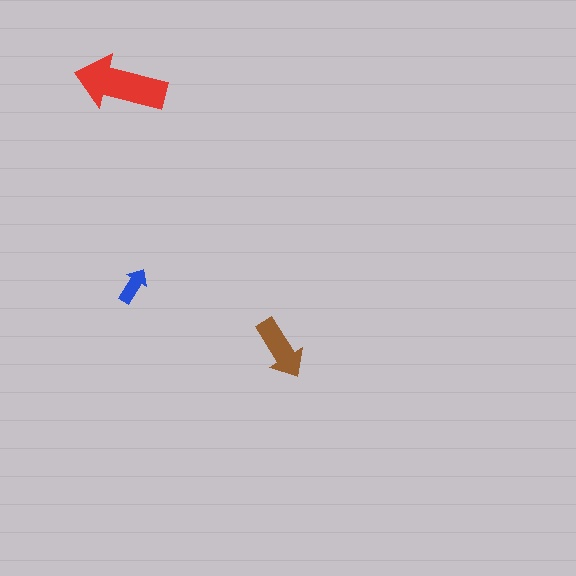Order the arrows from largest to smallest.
the red one, the brown one, the blue one.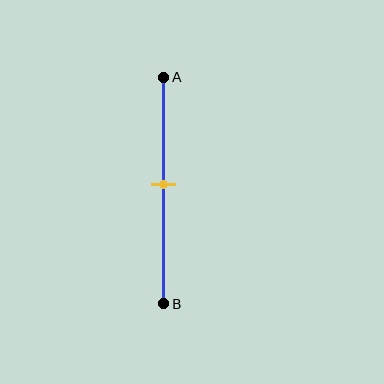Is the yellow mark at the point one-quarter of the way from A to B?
No, the mark is at about 45% from A, not at the 25% one-quarter point.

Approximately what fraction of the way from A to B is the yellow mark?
The yellow mark is approximately 45% of the way from A to B.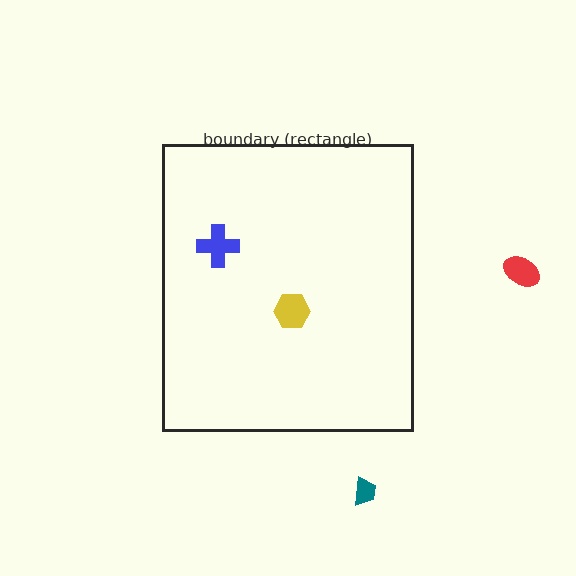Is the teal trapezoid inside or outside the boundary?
Outside.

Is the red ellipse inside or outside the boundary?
Outside.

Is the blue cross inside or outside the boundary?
Inside.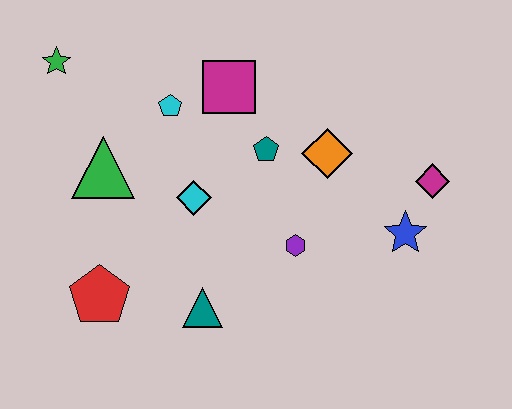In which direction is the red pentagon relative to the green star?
The red pentagon is below the green star.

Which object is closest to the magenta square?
The cyan pentagon is closest to the magenta square.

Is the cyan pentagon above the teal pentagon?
Yes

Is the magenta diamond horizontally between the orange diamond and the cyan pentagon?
No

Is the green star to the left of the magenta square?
Yes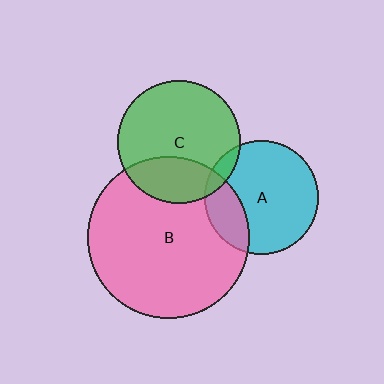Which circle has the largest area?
Circle B (pink).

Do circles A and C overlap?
Yes.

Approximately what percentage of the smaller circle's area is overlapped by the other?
Approximately 10%.